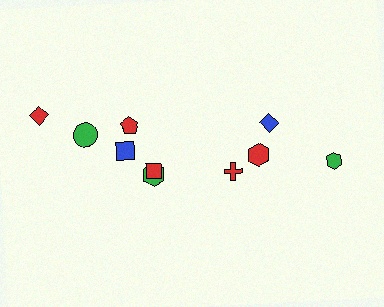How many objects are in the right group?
There are 4 objects.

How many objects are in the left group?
There are 6 objects.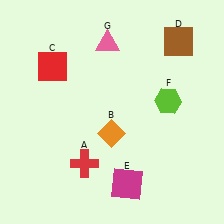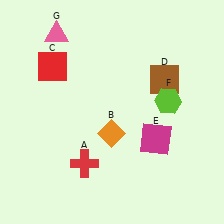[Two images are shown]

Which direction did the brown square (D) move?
The brown square (D) moved down.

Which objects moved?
The objects that moved are: the brown square (D), the magenta square (E), the pink triangle (G).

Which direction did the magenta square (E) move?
The magenta square (E) moved up.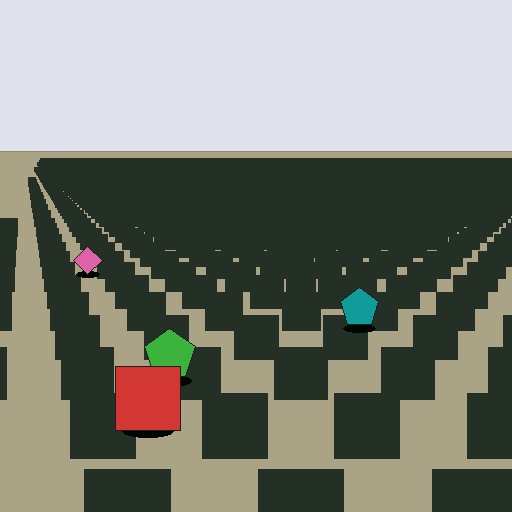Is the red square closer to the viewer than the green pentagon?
Yes. The red square is closer — you can tell from the texture gradient: the ground texture is coarser near it.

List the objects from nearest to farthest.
From nearest to farthest: the red square, the green pentagon, the teal pentagon, the pink diamond.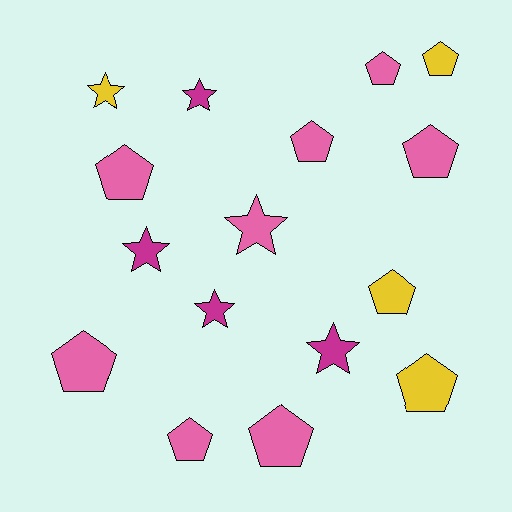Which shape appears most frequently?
Pentagon, with 10 objects.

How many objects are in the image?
There are 16 objects.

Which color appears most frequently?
Pink, with 8 objects.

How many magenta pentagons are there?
There are no magenta pentagons.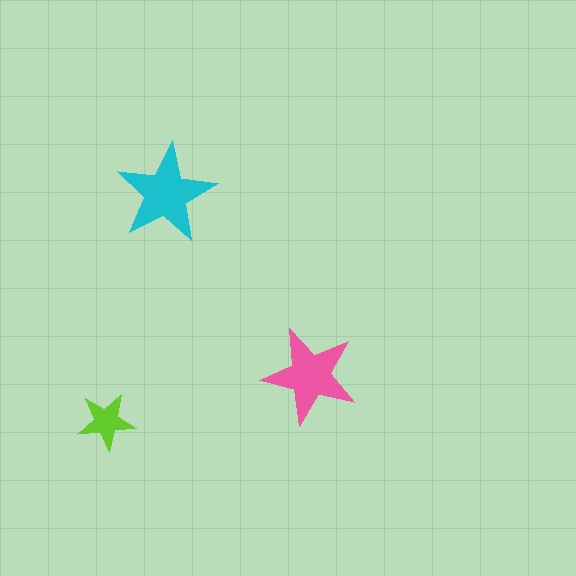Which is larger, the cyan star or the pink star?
The cyan one.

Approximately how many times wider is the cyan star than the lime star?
About 1.5 times wider.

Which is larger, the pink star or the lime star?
The pink one.